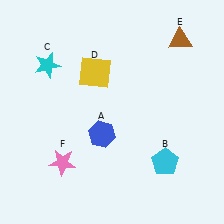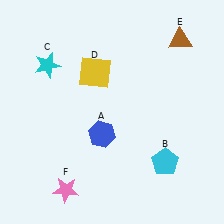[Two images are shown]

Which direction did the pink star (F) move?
The pink star (F) moved down.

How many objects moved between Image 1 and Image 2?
1 object moved between the two images.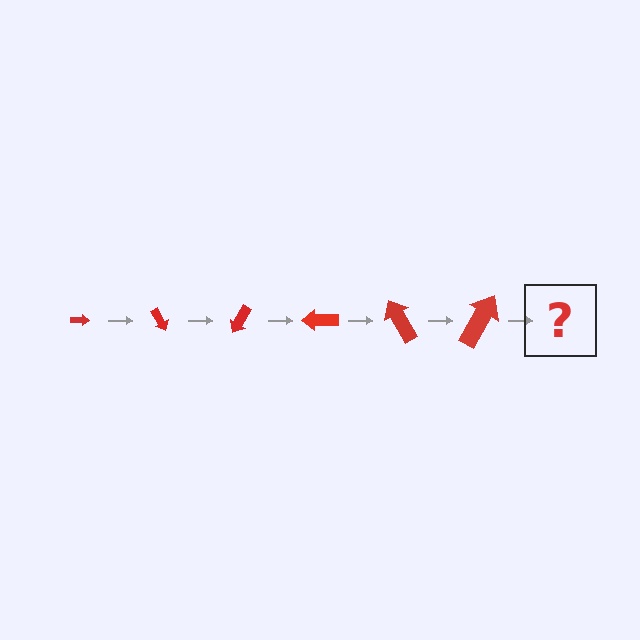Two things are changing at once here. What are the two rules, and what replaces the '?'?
The two rules are that the arrow grows larger each step and it rotates 60 degrees each step. The '?' should be an arrow, larger than the previous one and rotated 360 degrees from the start.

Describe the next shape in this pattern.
It should be an arrow, larger than the previous one and rotated 360 degrees from the start.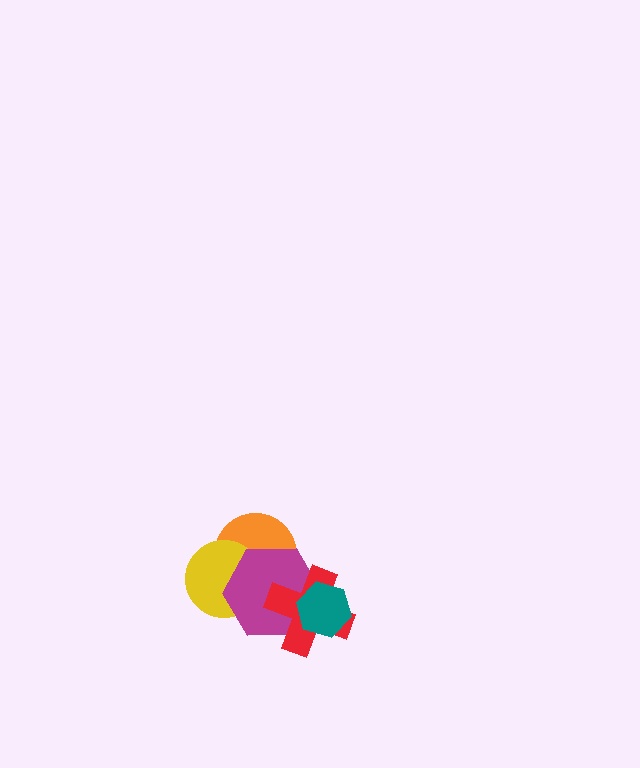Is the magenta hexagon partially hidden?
Yes, it is partially covered by another shape.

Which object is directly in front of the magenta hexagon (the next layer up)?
The red cross is directly in front of the magenta hexagon.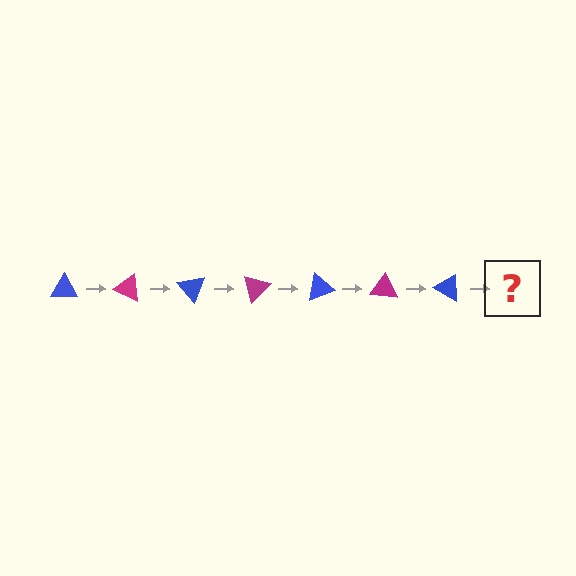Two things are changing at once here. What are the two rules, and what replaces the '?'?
The two rules are that it rotates 25 degrees each step and the color cycles through blue and magenta. The '?' should be a magenta triangle, rotated 175 degrees from the start.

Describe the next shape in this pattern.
It should be a magenta triangle, rotated 175 degrees from the start.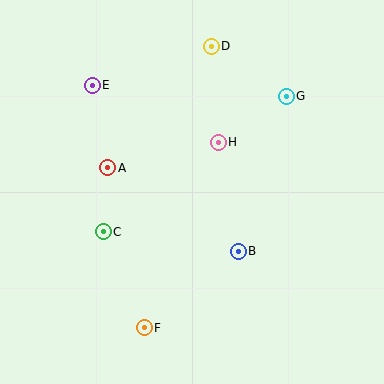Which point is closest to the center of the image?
Point H at (218, 142) is closest to the center.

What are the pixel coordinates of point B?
Point B is at (238, 251).